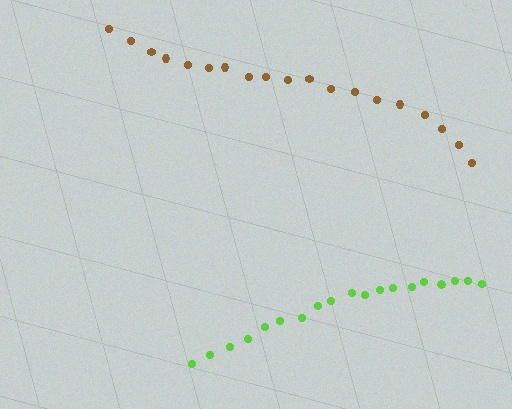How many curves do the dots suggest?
There are 2 distinct paths.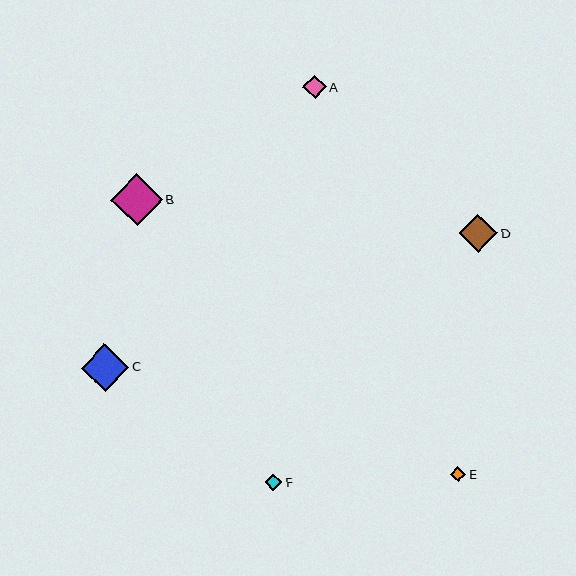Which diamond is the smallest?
Diamond E is the smallest with a size of approximately 16 pixels.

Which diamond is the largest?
Diamond B is the largest with a size of approximately 52 pixels.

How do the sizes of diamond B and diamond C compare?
Diamond B and diamond C are approximately the same size.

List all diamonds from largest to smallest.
From largest to smallest: B, C, D, A, F, E.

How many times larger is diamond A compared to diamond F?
Diamond A is approximately 1.3 times the size of diamond F.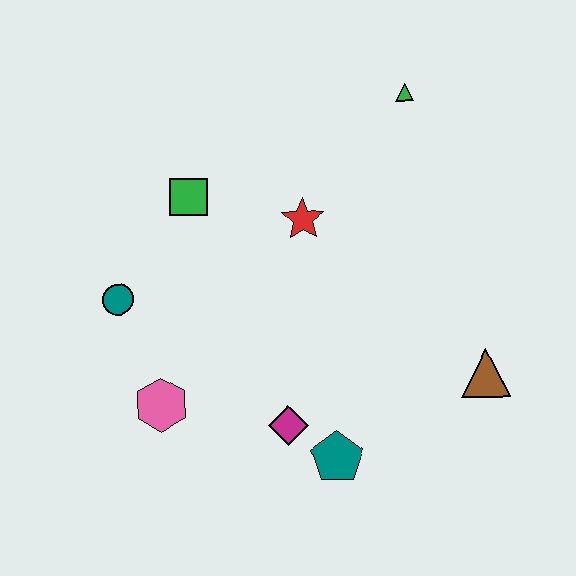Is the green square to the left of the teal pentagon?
Yes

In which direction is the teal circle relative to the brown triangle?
The teal circle is to the left of the brown triangle.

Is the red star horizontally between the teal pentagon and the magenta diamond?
Yes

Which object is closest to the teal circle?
The pink hexagon is closest to the teal circle.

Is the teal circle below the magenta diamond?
No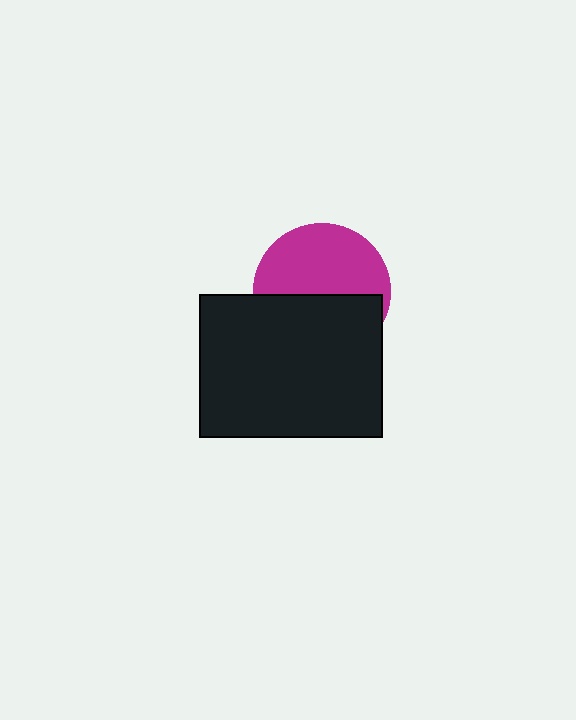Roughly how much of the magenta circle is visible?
About half of it is visible (roughly 53%).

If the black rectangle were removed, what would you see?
You would see the complete magenta circle.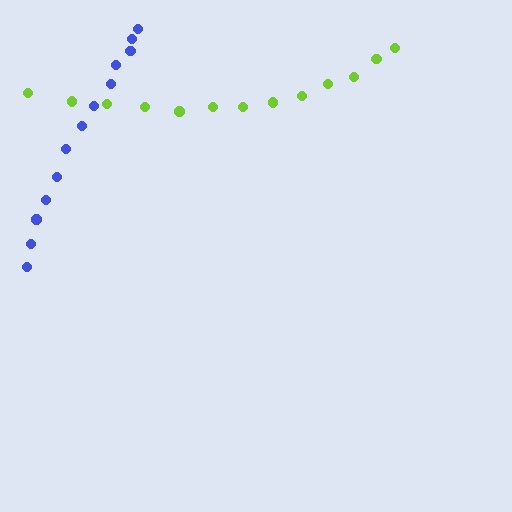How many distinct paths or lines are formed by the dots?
There are 2 distinct paths.